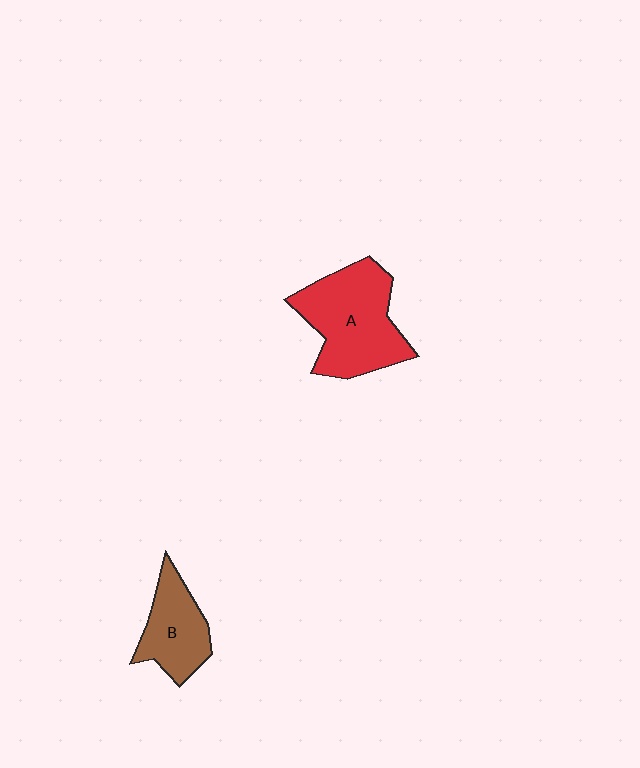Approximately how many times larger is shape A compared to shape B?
Approximately 1.7 times.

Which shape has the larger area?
Shape A (red).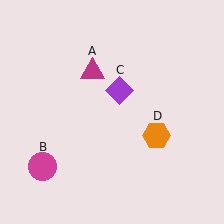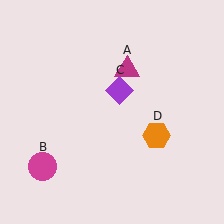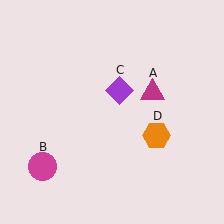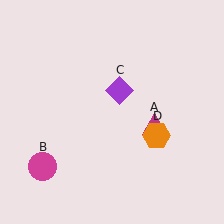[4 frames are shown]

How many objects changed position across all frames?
1 object changed position: magenta triangle (object A).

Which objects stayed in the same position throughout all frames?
Magenta circle (object B) and purple diamond (object C) and orange hexagon (object D) remained stationary.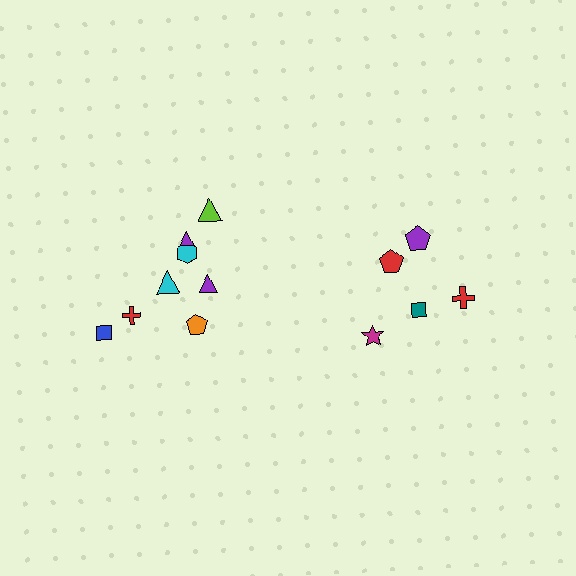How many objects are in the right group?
There are 5 objects.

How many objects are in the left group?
There are 8 objects.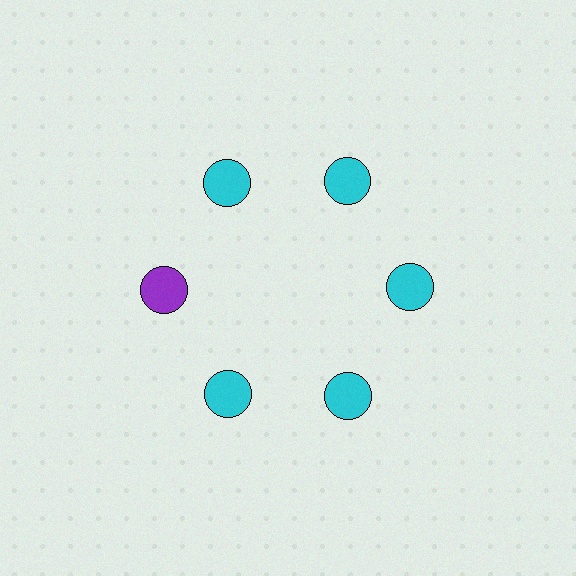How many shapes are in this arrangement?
There are 6 shapes arranged in a ring pattern.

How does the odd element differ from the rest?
It has a different color: purple instead of cyan.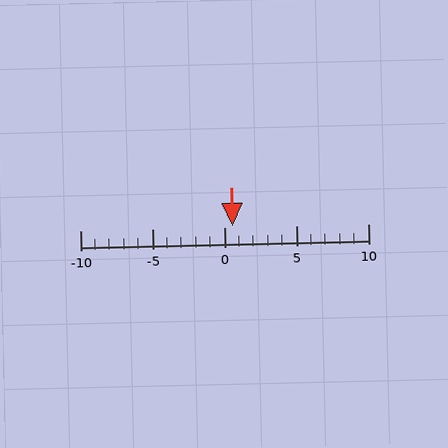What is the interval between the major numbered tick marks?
The major tick marks are spaced 5 units apart.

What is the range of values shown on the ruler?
The ruler shows values from -10 to 10.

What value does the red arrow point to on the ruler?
The red arrow points to approximately 1.